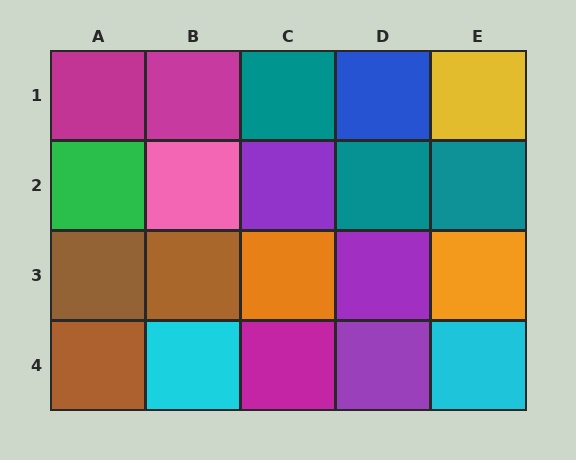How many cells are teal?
3 cells are teal.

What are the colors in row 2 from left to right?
Green, pink, purple, teal, teal.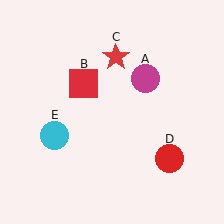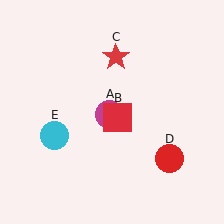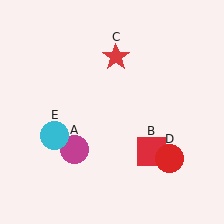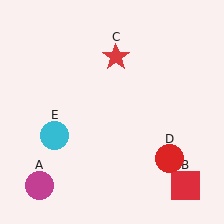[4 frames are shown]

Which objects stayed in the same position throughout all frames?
Red star (object C) and red circle (object D) and cyan circle (object E) remained stationary.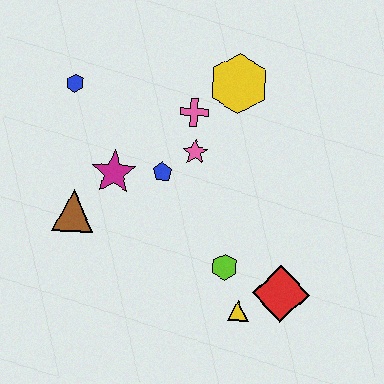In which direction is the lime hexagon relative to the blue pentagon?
The lime hexagon is below the blue pentagon.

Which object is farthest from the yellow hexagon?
The yellow triangle is farthest from the yellow hexagon.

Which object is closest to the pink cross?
The pink star is closest to the pink cross.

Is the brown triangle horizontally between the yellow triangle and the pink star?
No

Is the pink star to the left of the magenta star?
No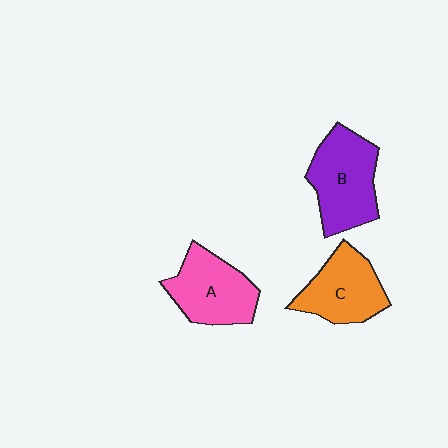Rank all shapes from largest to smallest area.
From largest to smallest: B (purple), A (pink), C (orange).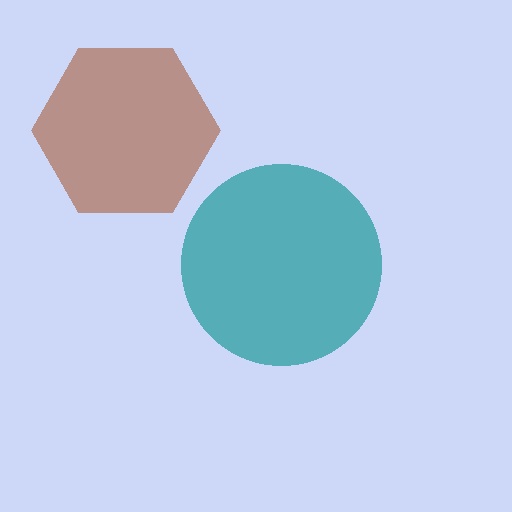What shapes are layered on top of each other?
The layered shapes are: a brown hexagon, a teal circle.